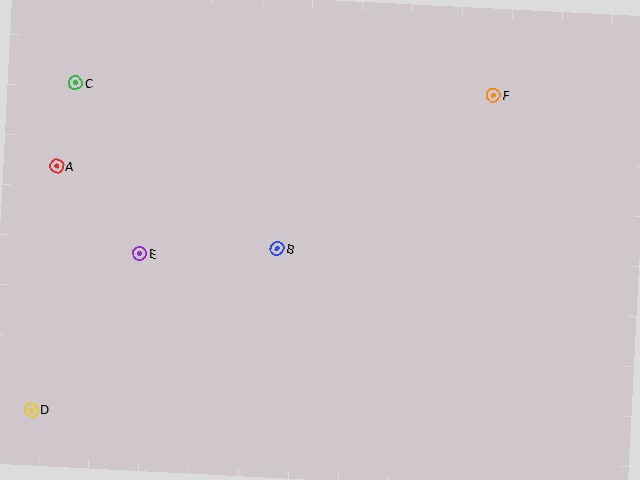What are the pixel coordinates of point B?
Point B is at (277, 248).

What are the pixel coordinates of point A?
Point A is at (57, 166).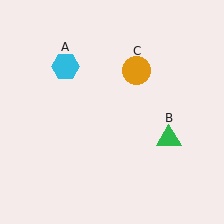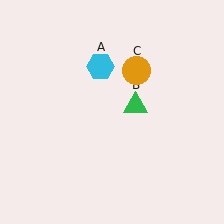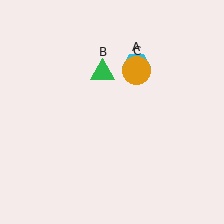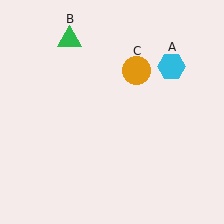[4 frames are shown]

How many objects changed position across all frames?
2 objects changed position: cyan hexagon (object A), green triangle (object B).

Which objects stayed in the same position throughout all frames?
Orange circle (object C) remained stationary.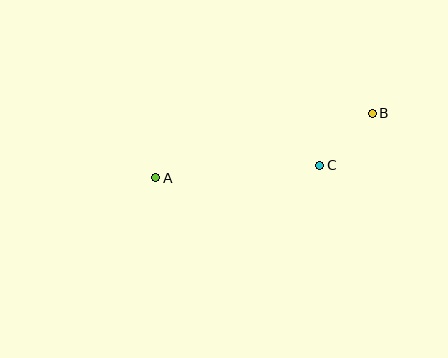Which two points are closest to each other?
Points B and C are closest to each other.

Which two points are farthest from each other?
Points A and B are farthest from each other.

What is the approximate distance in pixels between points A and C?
The distance between A and C is approximately 164 pixels.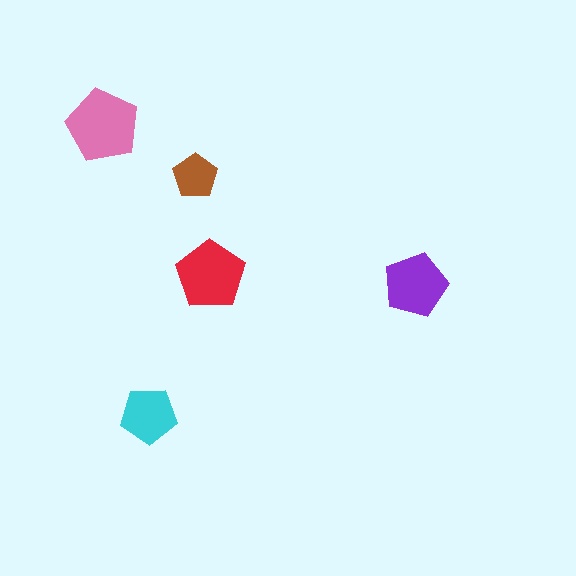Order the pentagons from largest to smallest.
the pink one, the red one, the purple one, the cyan one, the brown one.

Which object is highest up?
The pink pentagon is topmost.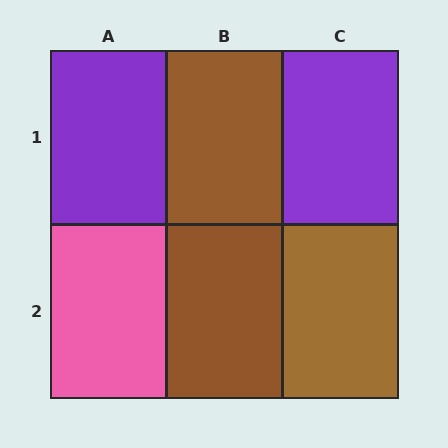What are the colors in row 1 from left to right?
Purple, brown, purple.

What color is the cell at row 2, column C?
Brown.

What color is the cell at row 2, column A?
Pink.